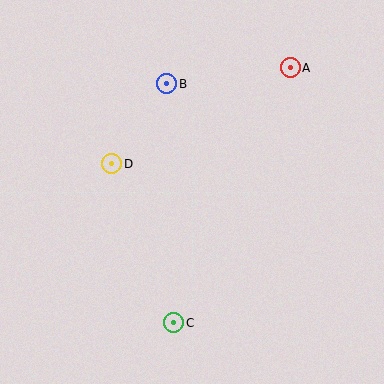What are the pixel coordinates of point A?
Point A is at (290, 68).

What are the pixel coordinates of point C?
Point C is at (174, 323).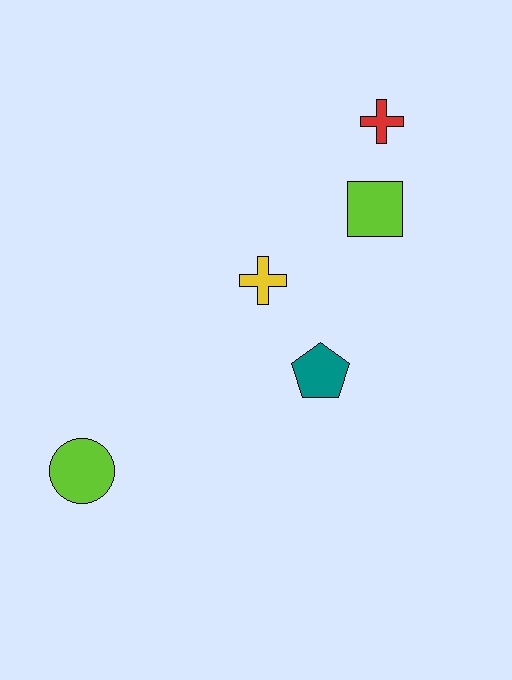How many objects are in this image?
There are 5 objects.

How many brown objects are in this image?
There are no brown objects.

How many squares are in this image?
There is 1 square.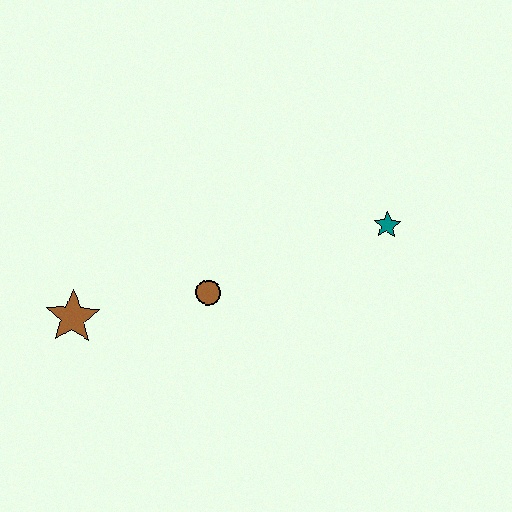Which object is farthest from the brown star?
The teal star is farthest from the brown star.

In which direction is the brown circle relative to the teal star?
The brown circle is to the left of the teal star.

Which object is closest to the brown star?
The brown circle is closest to the brown star.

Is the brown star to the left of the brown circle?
Yes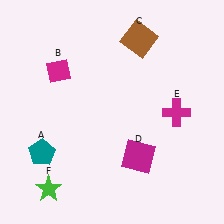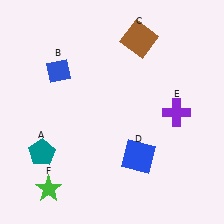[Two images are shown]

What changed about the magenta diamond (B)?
In Image 1, B is magenta. In Image 2, it changed to blue.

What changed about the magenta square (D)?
In Image 1, D is magenta. In Image 2, it changed to blue.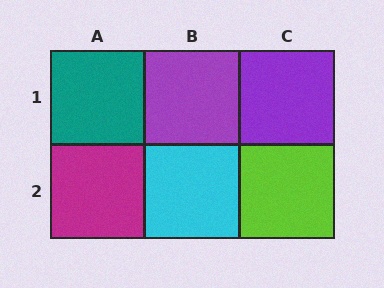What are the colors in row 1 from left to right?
Teal, purple, purple.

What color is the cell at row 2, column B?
Cyan.